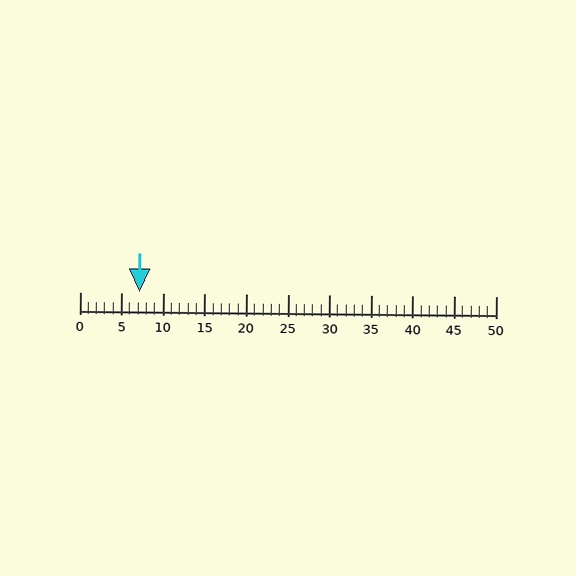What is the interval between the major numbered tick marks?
The major tick marks are spaced 5 units apart.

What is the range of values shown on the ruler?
The ruler shows values from 0 to 50.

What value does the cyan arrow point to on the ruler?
The cyan arrow points to approximately 7.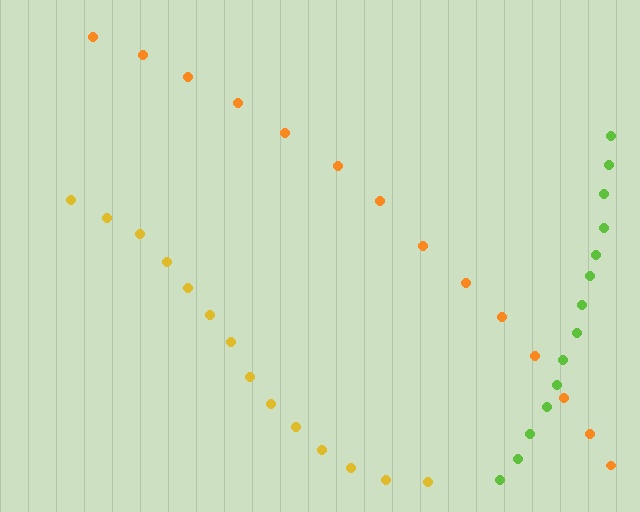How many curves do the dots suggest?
There are 3 distinct paths.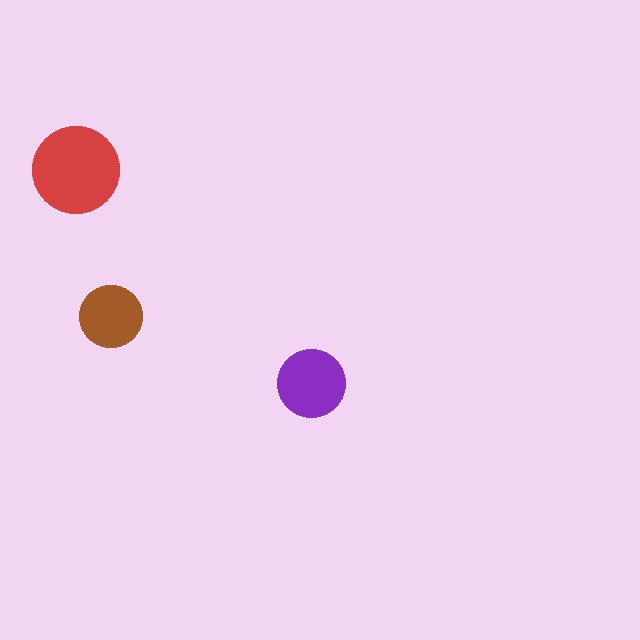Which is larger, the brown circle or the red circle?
The red one.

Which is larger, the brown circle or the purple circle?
The purple one.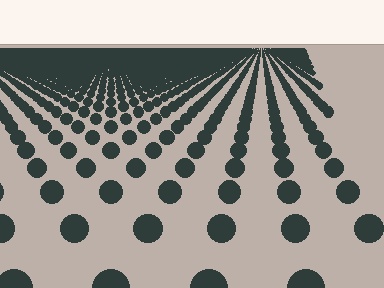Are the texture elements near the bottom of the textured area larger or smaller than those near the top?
Larger. Near the bottom, elements are closer to the viewer and appear at a bigger on-screen size.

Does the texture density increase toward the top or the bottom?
Density increases toward the top.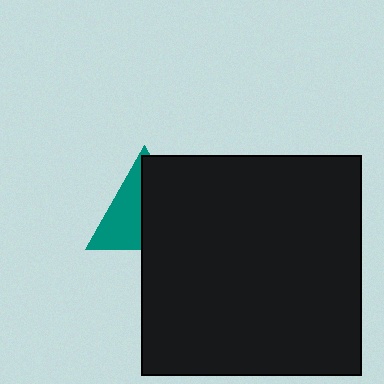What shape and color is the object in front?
The object in front is a black square.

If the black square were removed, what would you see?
You would see the complete teal triangle.